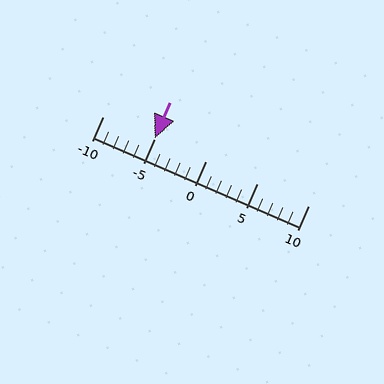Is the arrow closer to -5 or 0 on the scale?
The arrow is closer to -5.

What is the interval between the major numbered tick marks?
The major tick marks are spaced 5 units apart.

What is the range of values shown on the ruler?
The ruler shows values from -10 to 10.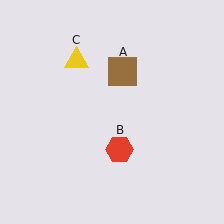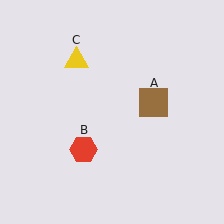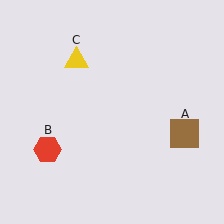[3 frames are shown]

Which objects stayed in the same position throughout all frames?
Yellow triangle (object C) remained stationary.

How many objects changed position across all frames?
2 objects changed position: brown square (object A), red hexagon (object B).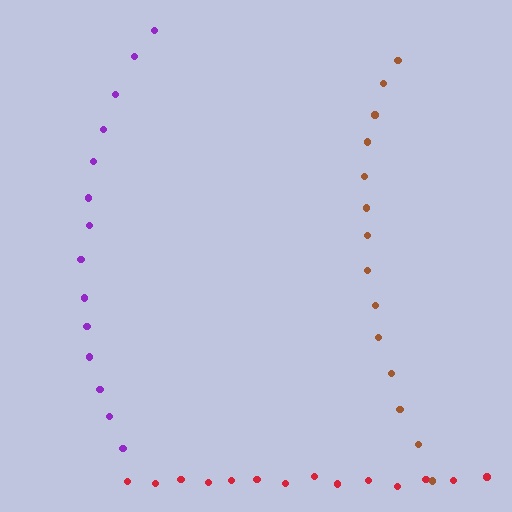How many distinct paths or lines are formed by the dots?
There are 3 distinct paths.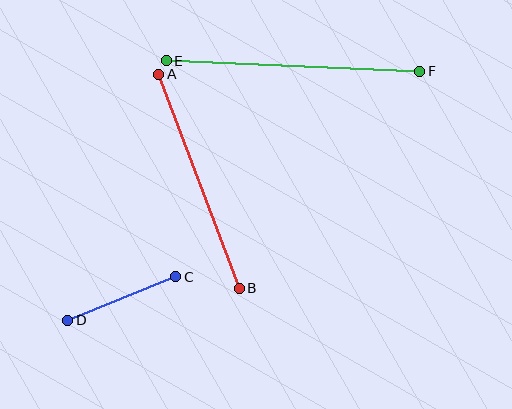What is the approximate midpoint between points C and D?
The midpoint is at approximately (122, 299) pixels.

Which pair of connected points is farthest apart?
Points E and F are farthest apart.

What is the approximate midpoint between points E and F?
The midpoint is at approximately (293, 66) pixels.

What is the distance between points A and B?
The distance is approximately 229 pixels.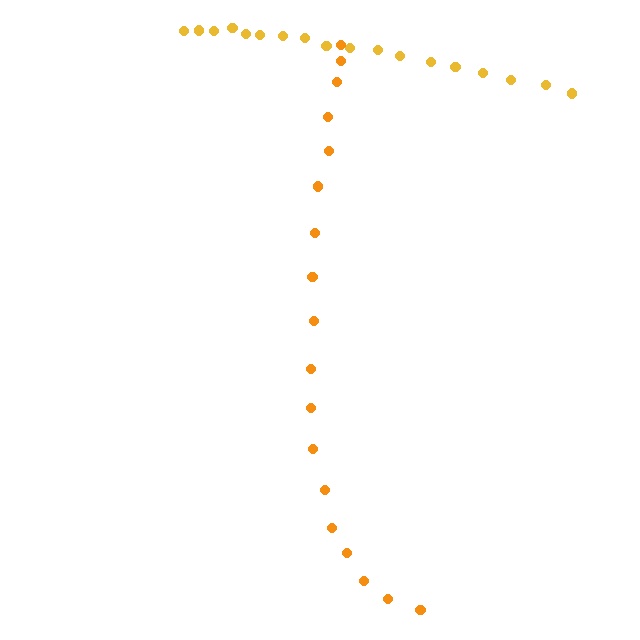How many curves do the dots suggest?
There are 2 distinct paths.